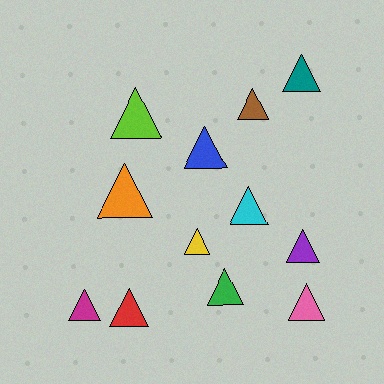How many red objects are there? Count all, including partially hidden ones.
There is 1 red object.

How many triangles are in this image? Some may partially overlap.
There are 12 triangles.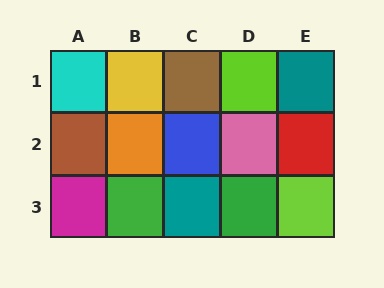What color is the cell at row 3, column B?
Green.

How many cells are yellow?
1 cell is yellow.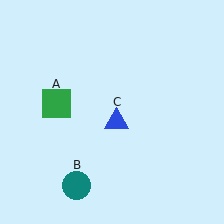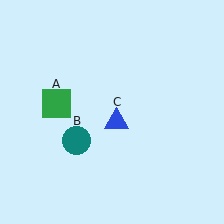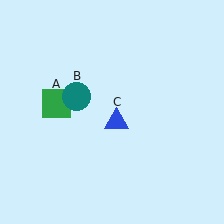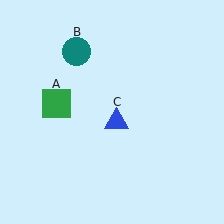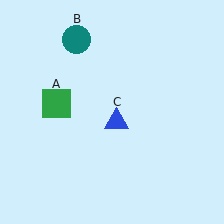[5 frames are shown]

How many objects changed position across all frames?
1 object changed position: teal circle (object B).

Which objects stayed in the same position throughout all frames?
Green square (object A) and blue triangle (object C) remained stationary.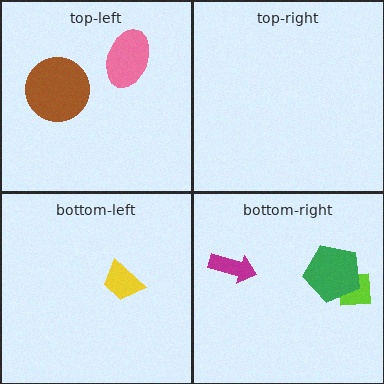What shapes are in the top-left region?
The pink ellipse, the brown circle.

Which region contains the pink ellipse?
The top-left region.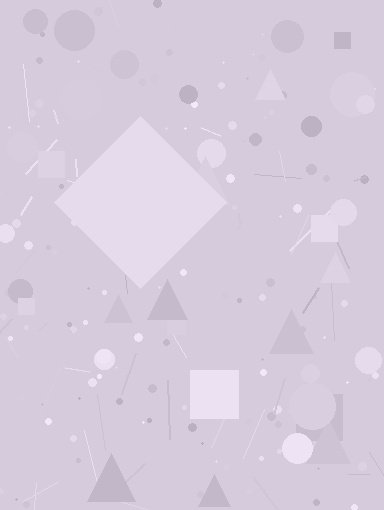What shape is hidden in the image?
A diamond is hidden in the image.